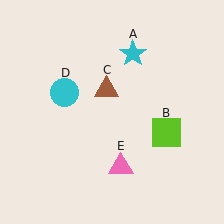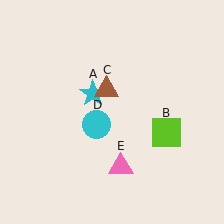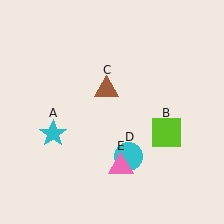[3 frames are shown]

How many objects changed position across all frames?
2 objects changed position: cyan star (object A), cyan circle (object D).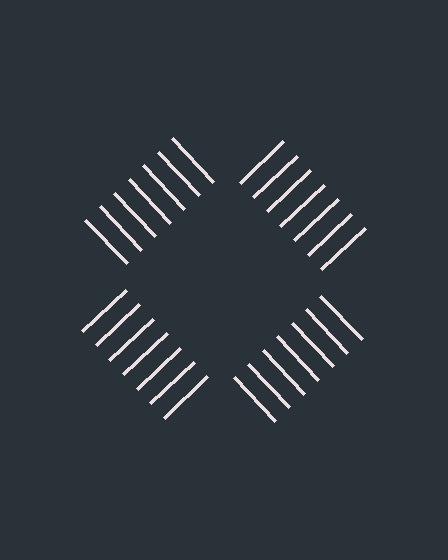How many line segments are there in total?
28 — 7 along each of the 4 edges.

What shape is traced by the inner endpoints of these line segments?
An illusory square — the line segments terminate on its edges but no continuous stroke is drawn.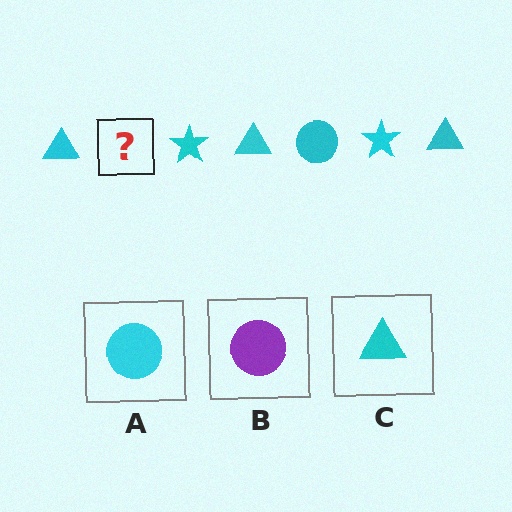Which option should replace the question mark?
Option A.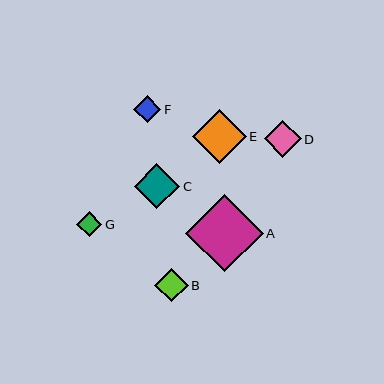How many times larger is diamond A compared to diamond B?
Diamond A is approximately 2.3 times the size of diamond B.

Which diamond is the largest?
Diamond A is the largest with a size of approximately 78 pixels.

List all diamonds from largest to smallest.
From largest to smallest: A, E, C, D, B, F, G.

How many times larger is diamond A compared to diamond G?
Diamond A is approximately 3.1 times the size of diamond G.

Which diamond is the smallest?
Diamond G is the smallest with a size of approximately 25 pixels.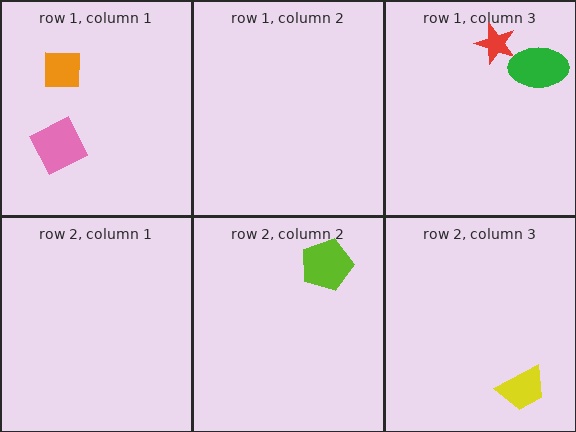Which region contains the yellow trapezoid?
The row 2, column 3 region.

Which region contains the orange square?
The row 1, column 1 region.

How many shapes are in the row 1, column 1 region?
2.